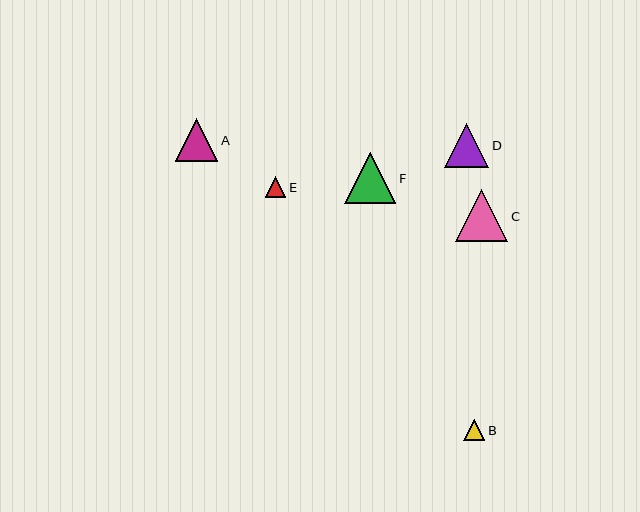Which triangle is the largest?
Triangle C is the largest with a size of approximately 52 pixels.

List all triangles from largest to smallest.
From largest to smallest: C, F, D, A, B, E.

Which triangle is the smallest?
Triangle E is the smallest with a size of approximately 21 pixels.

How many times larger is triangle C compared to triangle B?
Triangle C is approximately 2.4 times the size of triangle B.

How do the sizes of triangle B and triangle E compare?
Triangle B and triangle E are approximately the same size.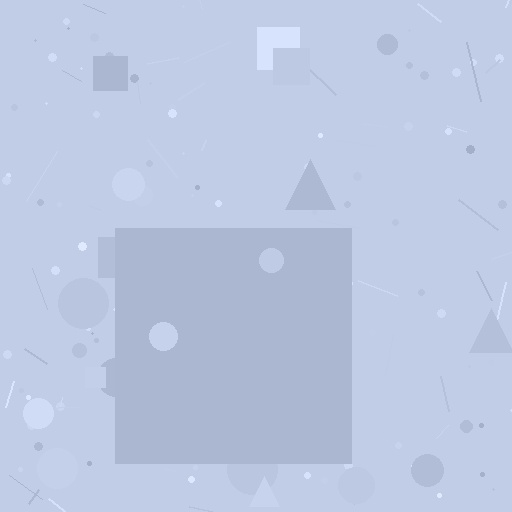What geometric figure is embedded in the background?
A square is embedded in the background.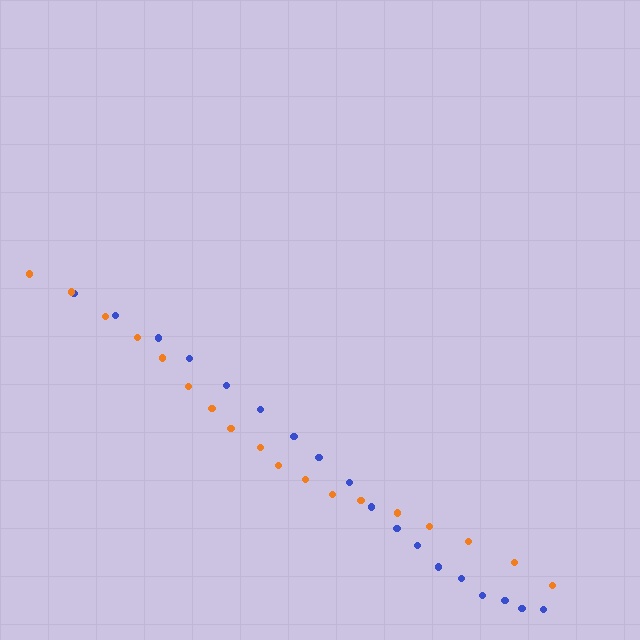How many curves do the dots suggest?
There are 2 distinct paths.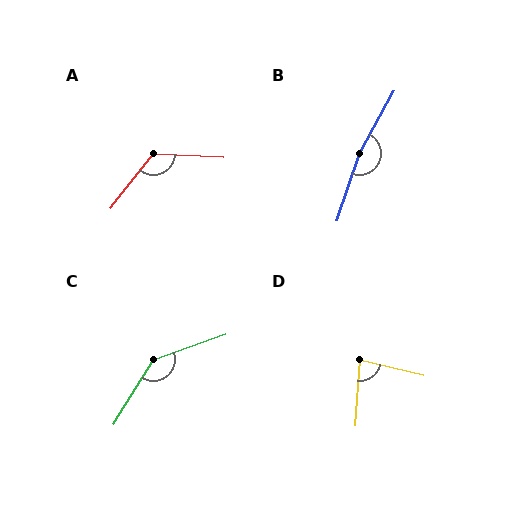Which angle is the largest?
B, at approximately 170 degrees.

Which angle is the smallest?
D, at approximately 80 degrees.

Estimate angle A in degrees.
Approximately 125 degrees.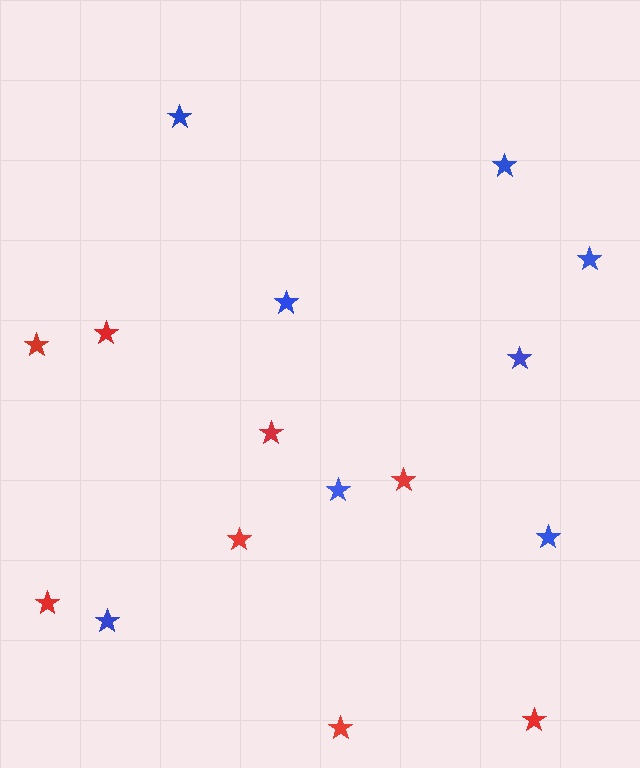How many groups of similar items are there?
There are 2 groups: one group of blue stars (8) and one group of red stars (8).